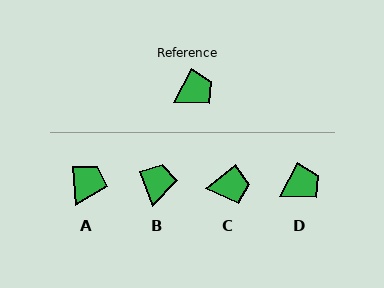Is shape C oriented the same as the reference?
No, it is off by about 24 degrees.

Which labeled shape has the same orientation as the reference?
D.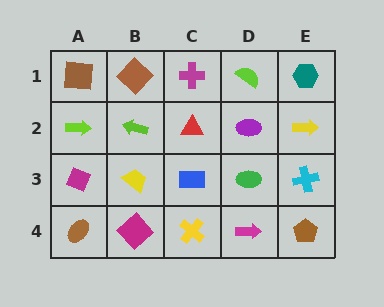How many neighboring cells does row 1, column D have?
3.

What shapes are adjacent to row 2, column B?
A brown diamond (row 1, column B), a yellow trapezoid (row 3, column B), a lime arrow (row 2, column A), a red triangle (row 2, column C).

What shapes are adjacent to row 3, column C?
A red triangle (row 2, column C), a yellow cross (row 4, column C), a yellow trapezoid (row 3, column B), a green ellipse (row 3, column D).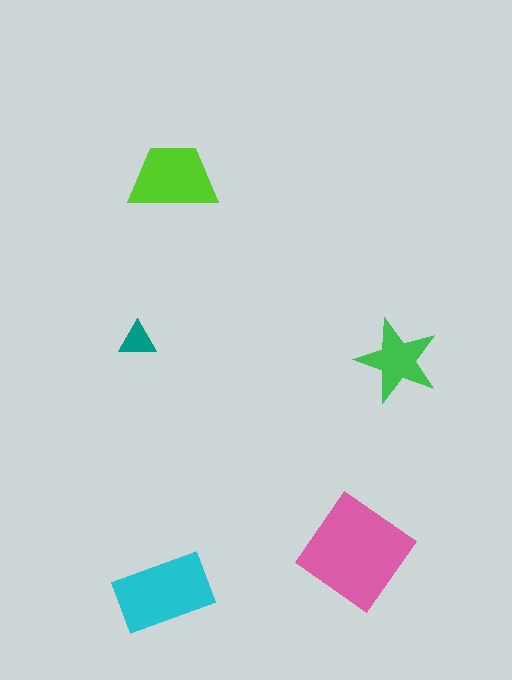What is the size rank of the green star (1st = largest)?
4th.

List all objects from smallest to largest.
The teal triangle, the green star, the lime trapezoid, the cyan rectangle, the pink diamond.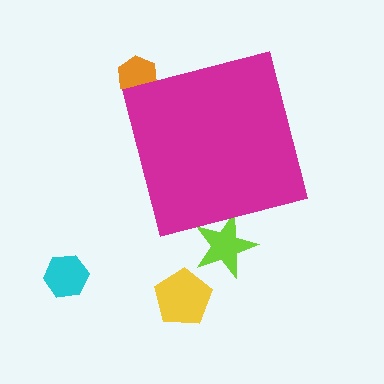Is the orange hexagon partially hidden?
Yes, the orange hexagon is partially hidden behind the magenta square.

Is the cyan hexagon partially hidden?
No, the cyan hexagon is fully visible.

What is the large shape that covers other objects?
A magenta square.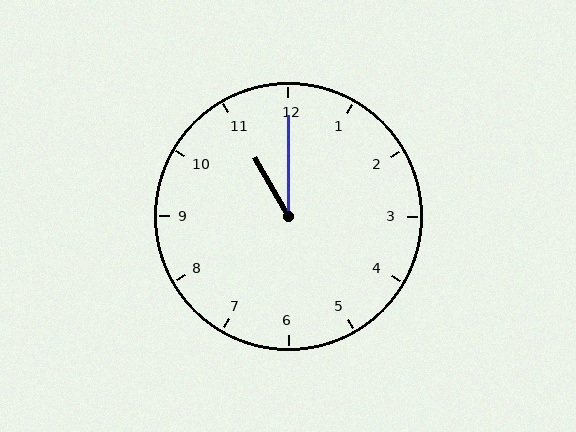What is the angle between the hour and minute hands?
Approximately 30 degrees.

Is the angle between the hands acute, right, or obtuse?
It is acute.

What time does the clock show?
11:00.